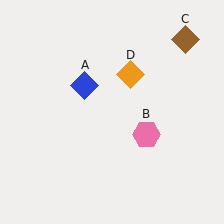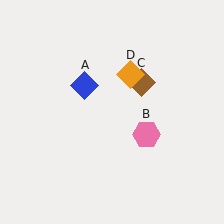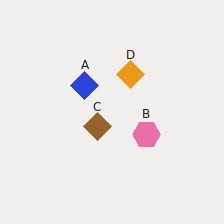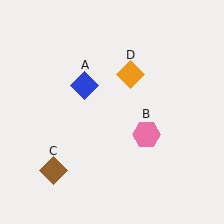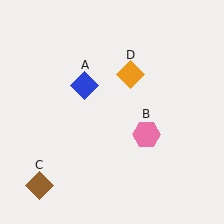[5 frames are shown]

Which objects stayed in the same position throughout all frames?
Blue diamond (object A) and pink hexagon (object B) and orange diamond (object D) remained stationary.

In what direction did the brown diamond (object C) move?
The brown diamond (object C) moved down and to the left.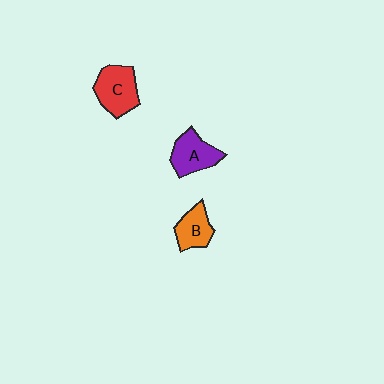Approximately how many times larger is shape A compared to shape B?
Approximately 1.2 times.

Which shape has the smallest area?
Shape B (orange).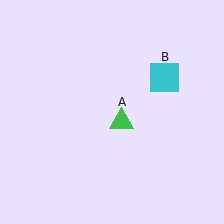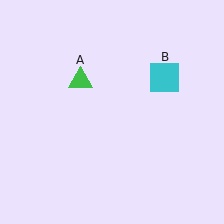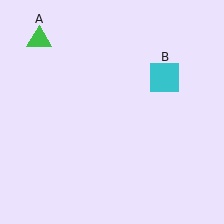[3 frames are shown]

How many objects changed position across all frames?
1 object changed position: green triangle (object A).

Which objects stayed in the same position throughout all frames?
Cyan square (object B) remained stationary.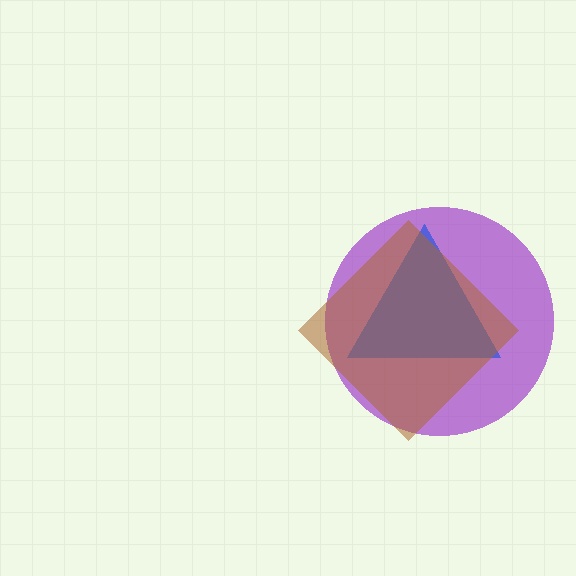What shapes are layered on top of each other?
The layered shapes are: a purple circle, a blue triangle, a brown diamond.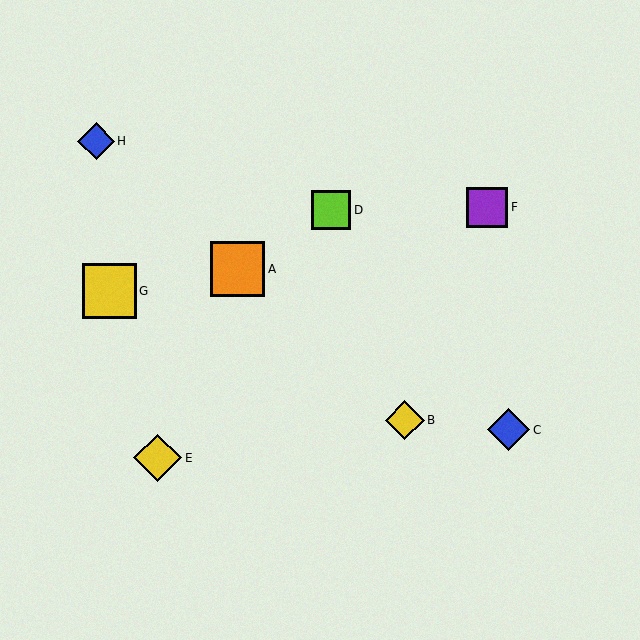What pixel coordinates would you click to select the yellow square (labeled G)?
Click at (109, 291) to select the yellow square G.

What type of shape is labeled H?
Shape H is a blue diamond.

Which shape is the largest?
The orange square (labeled A) is the largest.